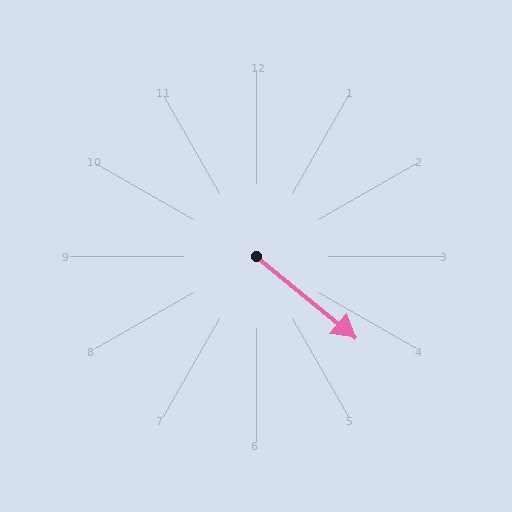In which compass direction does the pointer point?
Southeast.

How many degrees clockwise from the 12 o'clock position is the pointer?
Approximately 129 degrees.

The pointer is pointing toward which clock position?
Roughly 4 o'clock.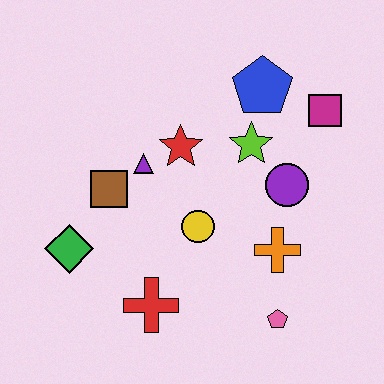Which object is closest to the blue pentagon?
The lime star is closest to the blue pentagon.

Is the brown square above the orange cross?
Yes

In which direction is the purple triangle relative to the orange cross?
The purple triangle is to the left of the orange cross.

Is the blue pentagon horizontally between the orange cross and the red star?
Yes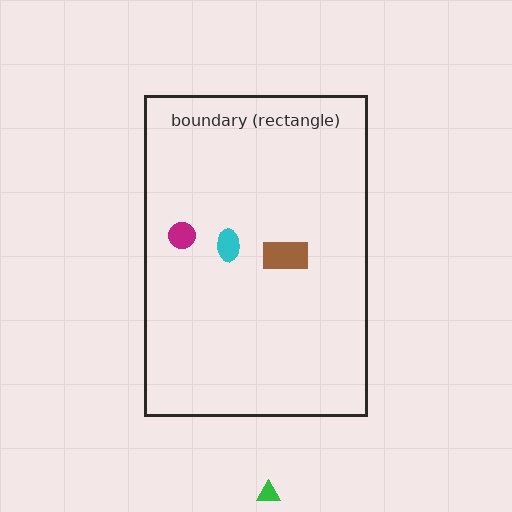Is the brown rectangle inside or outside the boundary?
Inside.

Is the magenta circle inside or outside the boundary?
Inside.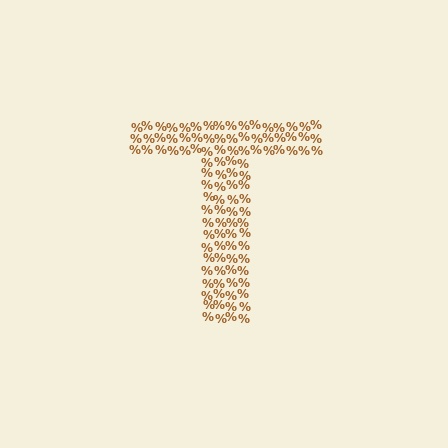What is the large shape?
The large shape is the letter T.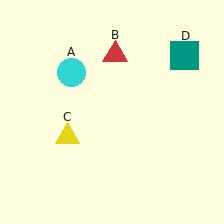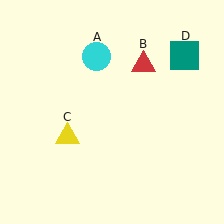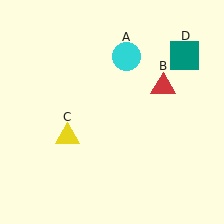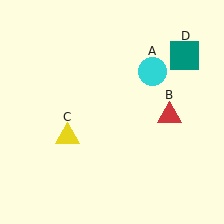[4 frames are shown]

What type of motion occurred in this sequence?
The cyan circle (object A), red triangle (object B) rotated clockwise around the center of the scene.